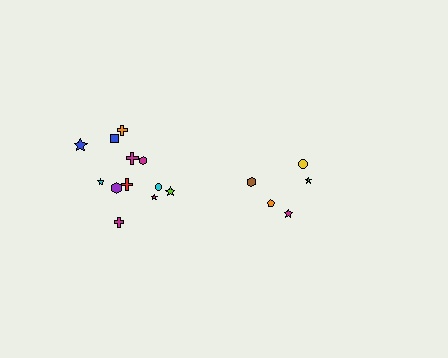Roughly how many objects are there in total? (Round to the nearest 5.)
Roughly 15 objects in total.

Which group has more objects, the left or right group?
The left group.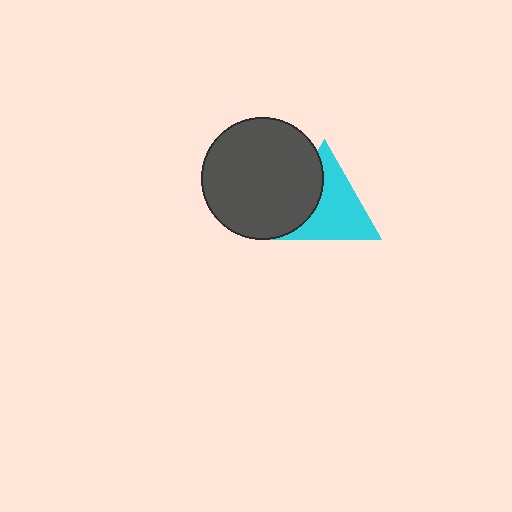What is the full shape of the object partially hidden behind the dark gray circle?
The partially hidden object is a cyan triangle.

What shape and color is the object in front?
The object in front is a dark gray circle.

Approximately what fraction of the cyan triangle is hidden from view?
Roughly 34% of the cyan triangle is hidden behind the dark gray circle.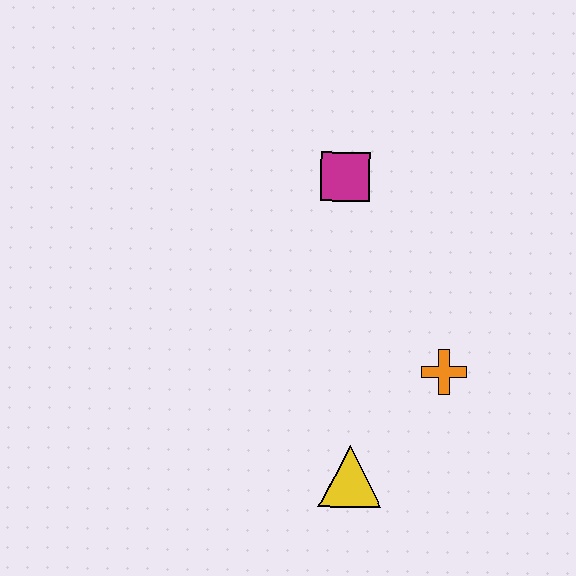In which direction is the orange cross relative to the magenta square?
The orange cross is below the magenta square.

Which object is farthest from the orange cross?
The magenta square is farthest from the orange cross.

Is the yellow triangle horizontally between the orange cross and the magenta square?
Yes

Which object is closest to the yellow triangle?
The orange cross is closest to the yellow triangle.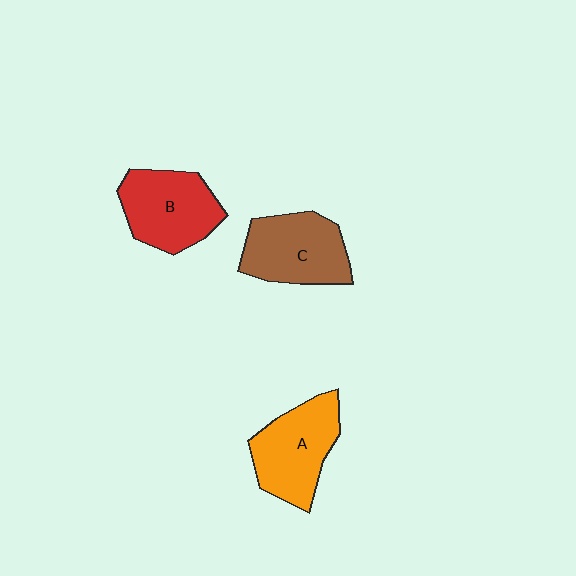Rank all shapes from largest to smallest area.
From largest to smallest: A (orange), C (brown), B (red).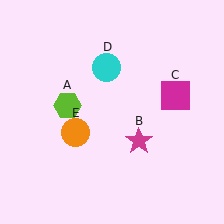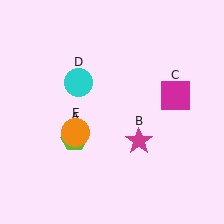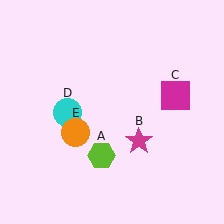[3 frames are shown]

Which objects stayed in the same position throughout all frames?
Magenta star (object B) and magenta square (object C) and orange circle (object E) remained stationary.